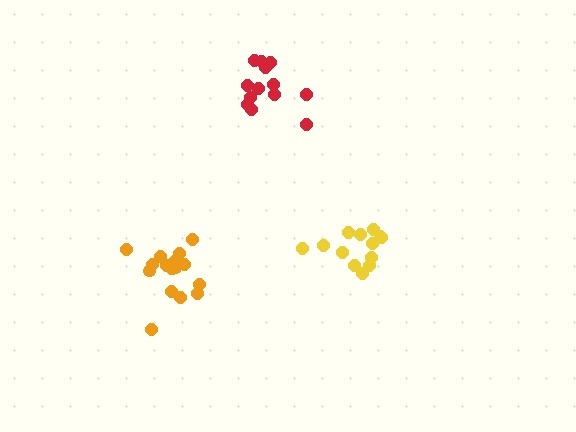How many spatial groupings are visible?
There are 3 spatial groupings.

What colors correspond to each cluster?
The clusters are colored: orange, red, yellow.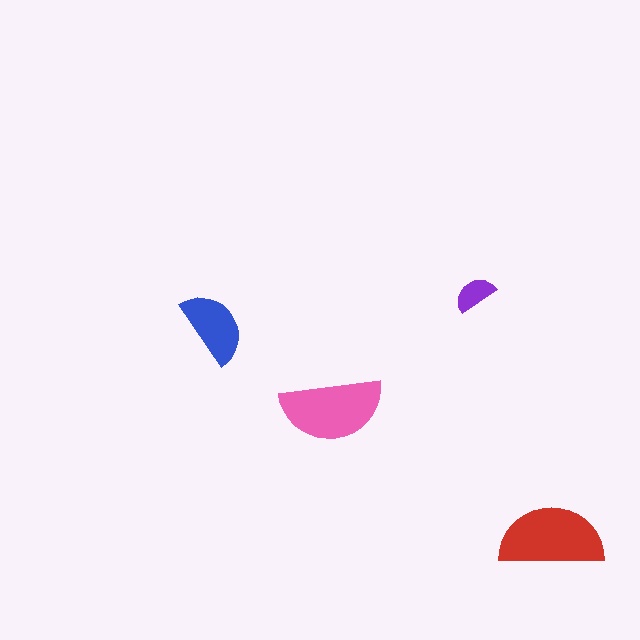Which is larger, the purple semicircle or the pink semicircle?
The pink one.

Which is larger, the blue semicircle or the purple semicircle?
The blue one.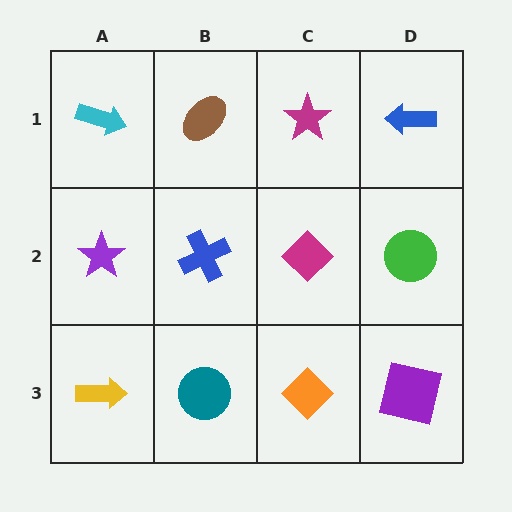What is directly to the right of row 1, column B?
A magenta star.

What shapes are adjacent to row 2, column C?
A magenta star (row 1, column C), an orange diamond (row 3, column C), a blue cross (row 2, column B), a green circle (row 2, column D).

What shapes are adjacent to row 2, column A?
A cyan arrow (row 1, column A), a yellow arrow (row 3, column A), a blue cross (row 2, column B).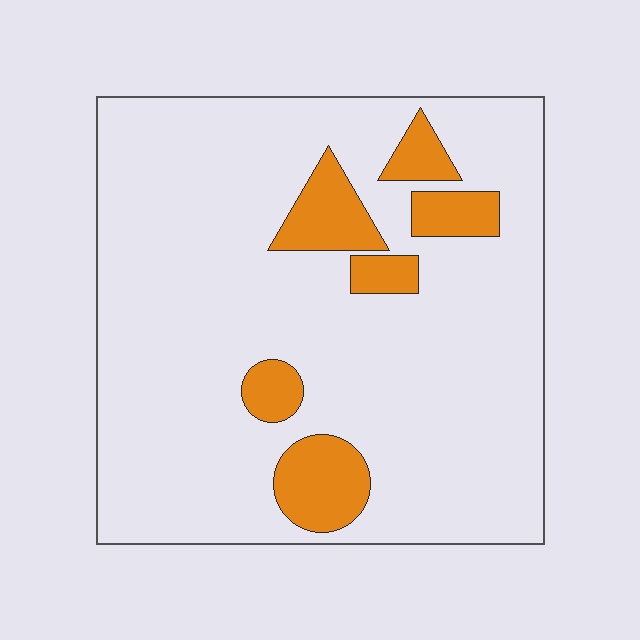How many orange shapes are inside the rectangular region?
6.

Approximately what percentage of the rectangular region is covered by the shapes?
Approximately 15%.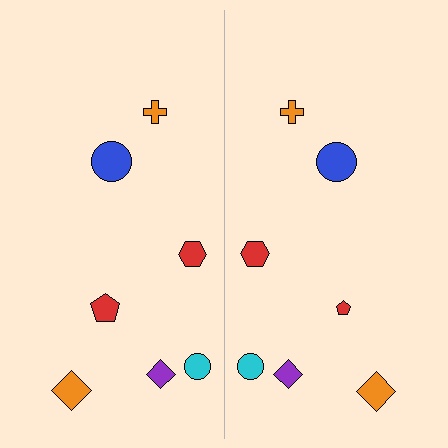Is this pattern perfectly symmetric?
No, the pattern is not perfectly symmetric. The red pentagon on the right side has a different size than its mirror counterpart.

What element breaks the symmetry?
The red pentagon on the right side has a different size than its mirror counterpart.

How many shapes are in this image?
There are 14 shapes in this image.